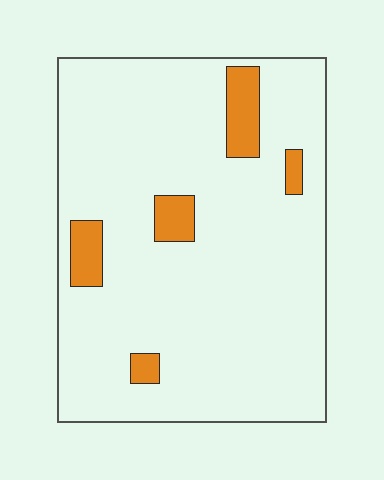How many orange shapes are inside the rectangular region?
5.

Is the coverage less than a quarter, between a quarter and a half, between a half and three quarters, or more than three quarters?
Less than a quarter.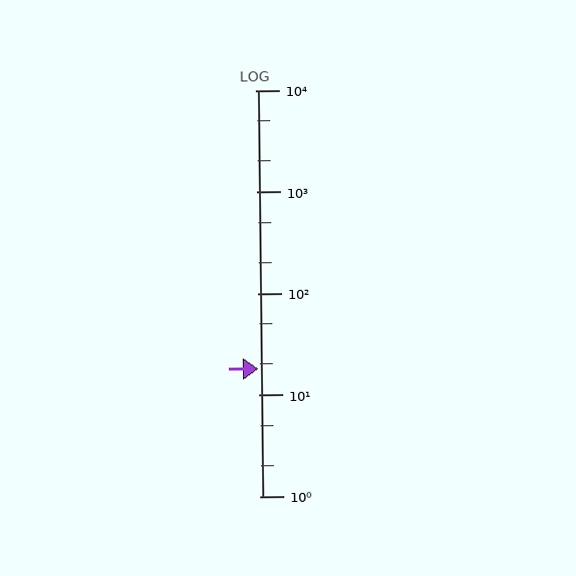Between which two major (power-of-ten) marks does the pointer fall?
The pointer is between 10 and 100.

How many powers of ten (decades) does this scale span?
The scale spans 4 decades, from 1 to 10000.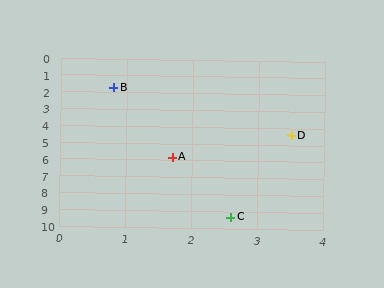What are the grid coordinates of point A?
Point A is at approximately (1.7, 5.8).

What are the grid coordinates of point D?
Point D is at approximately (3.5, 4.4).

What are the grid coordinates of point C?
Point C is at approximately (2.6, 9.3).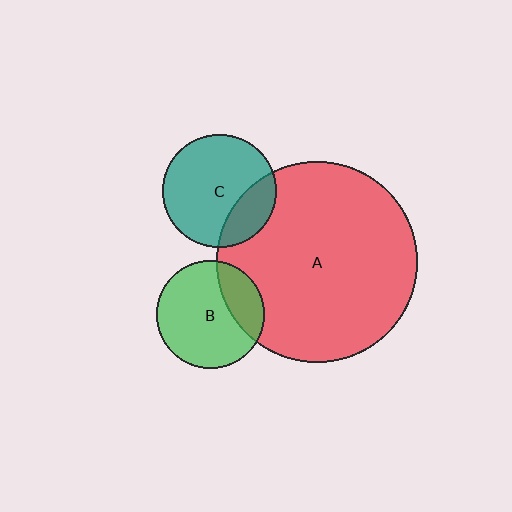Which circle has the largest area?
Circle A (red).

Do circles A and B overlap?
Yes.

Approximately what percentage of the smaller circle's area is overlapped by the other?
Approximately 25%.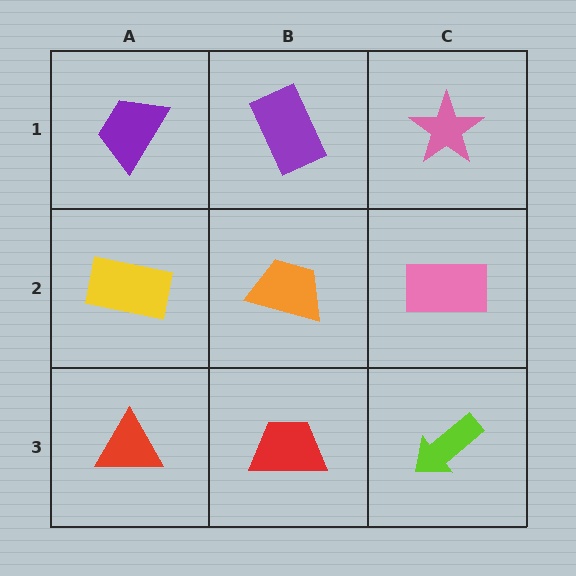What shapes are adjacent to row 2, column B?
A purple rectangle (row 1, column B), a red trapezoid (row 3, column B), a yellow rectangle (row 2, column A), a pink rectangle (row 2, column C).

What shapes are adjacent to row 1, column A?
A yellow rectangle (row 2, column A), a purple rectangle (row 1, column B).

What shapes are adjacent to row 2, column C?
A pink star (row 1, column C), a lime arrow (row 3, column C), an orange trapezoid (row 2, column B).